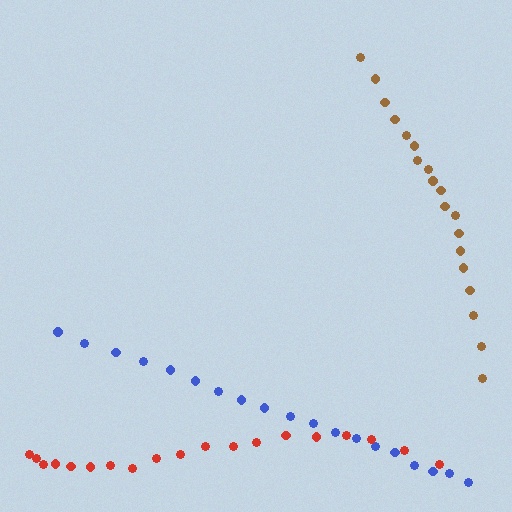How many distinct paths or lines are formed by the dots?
There are 3 distinct paths.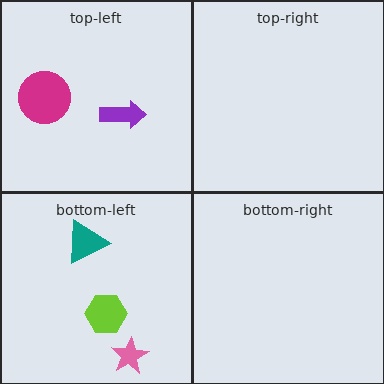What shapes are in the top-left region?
The purple arrow, the magenta circle.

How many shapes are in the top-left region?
2.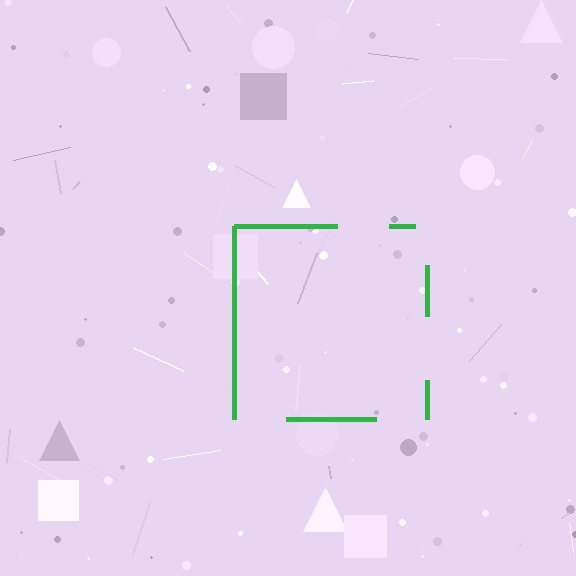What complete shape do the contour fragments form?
The contour fragments form a square.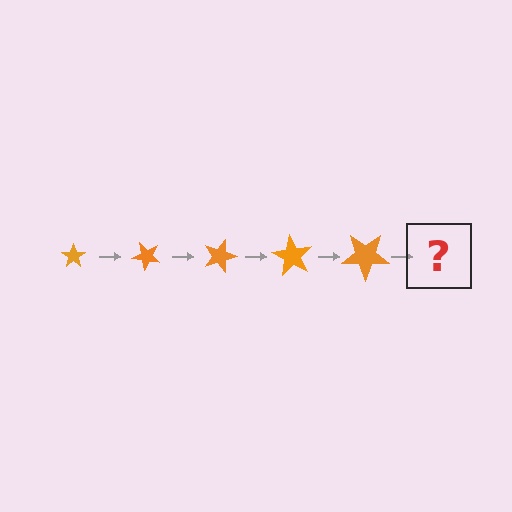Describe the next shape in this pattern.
It should be a star, larger than the previous one and rotated 225 degrees from the start.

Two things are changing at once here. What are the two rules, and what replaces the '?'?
The two rules are that the star grows larger each step and it rotates 45 degrees each step. The '?' should be a star, larger than the previous one and rotated 225 degrees from the start.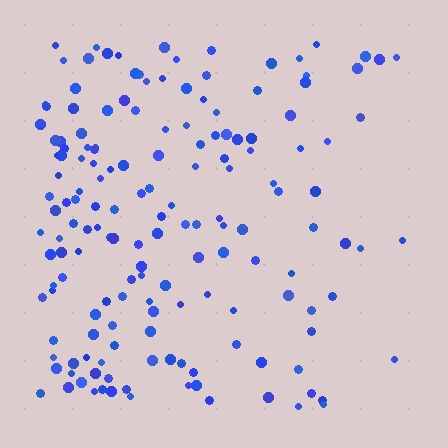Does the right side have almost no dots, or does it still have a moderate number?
Still a moderate number, just noticeably fewer than the left.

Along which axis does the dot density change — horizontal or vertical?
Horizontal.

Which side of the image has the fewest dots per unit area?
The right.